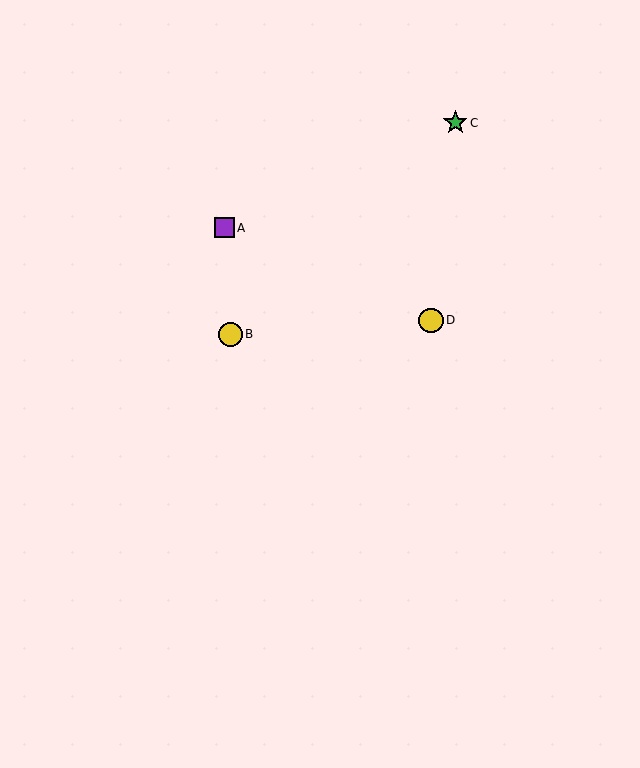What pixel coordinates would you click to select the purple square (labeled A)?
Click at (224, 228) to select the purple square A.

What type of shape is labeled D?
Shape D is a yellow circle.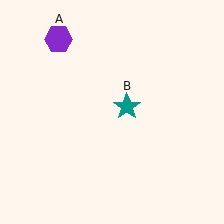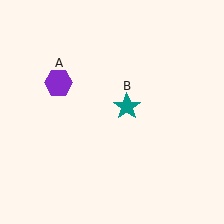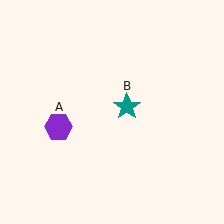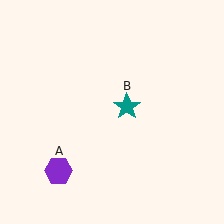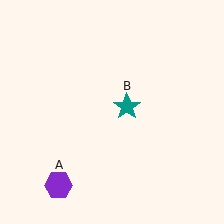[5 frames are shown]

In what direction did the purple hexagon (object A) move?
The purple hexagon (object A) moved down.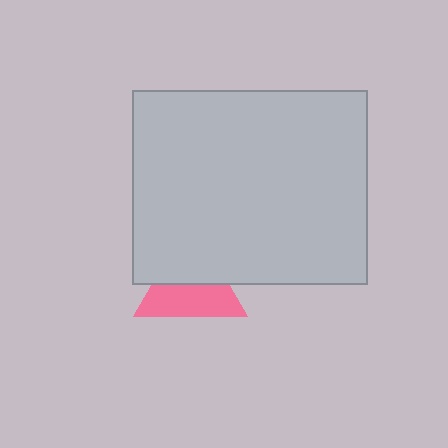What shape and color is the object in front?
The object in front is a light gray rectangle.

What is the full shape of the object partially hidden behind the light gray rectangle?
The partially hidden object is a pink triangle.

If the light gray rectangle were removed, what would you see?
You would see the complete pink triangle.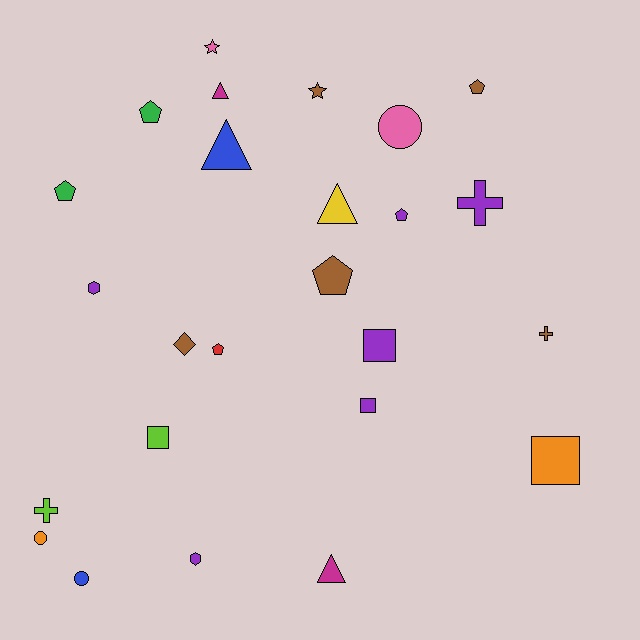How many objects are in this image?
There are 25 objects.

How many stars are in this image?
There are 2 stars.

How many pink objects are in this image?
There are 2 pink objects.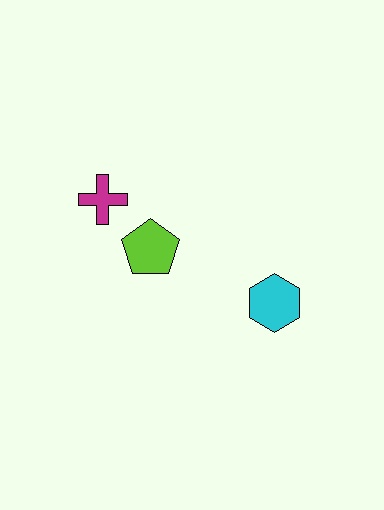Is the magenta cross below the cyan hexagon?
No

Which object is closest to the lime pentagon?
The magenta cross is closest to the lime pentagon.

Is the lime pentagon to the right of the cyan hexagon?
No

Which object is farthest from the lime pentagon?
The cyan hexagon is farthest from the lime pentagon.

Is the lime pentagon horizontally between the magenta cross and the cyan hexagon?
Yes